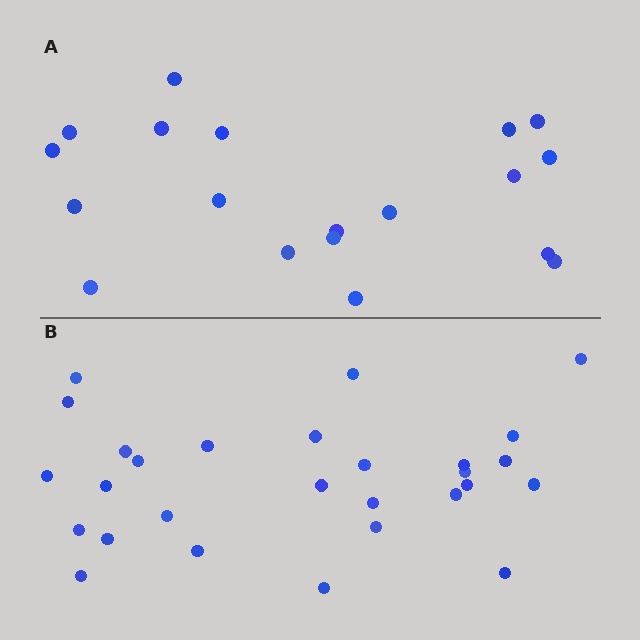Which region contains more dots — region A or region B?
Region B (the bottom region) has more dots.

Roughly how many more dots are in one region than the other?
Region B has roughly 8 or so more dots than region A.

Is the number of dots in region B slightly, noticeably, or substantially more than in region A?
Region B has substantially more. The ratio is roughly 1.5 to 1.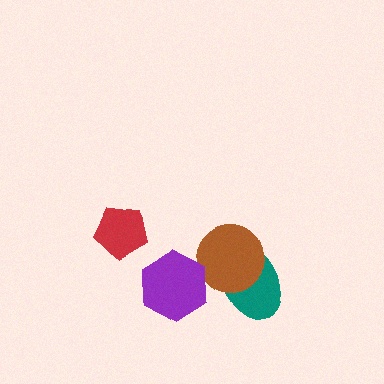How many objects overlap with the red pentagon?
0 objects overlap with the red pentagon.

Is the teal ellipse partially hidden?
Yes, it is partially covered by another shape.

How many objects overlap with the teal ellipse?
1 object overlaps with the teal ellipse.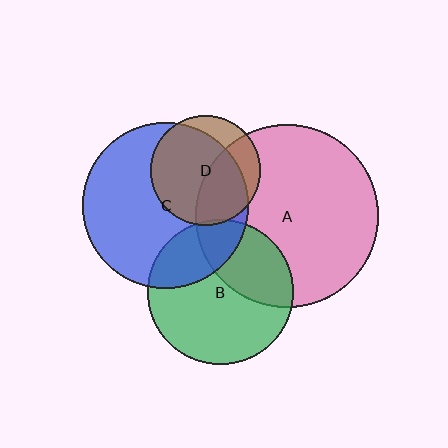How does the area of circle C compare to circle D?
Approximately 2.3 times.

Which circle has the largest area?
Circle A (pink).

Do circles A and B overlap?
Yes.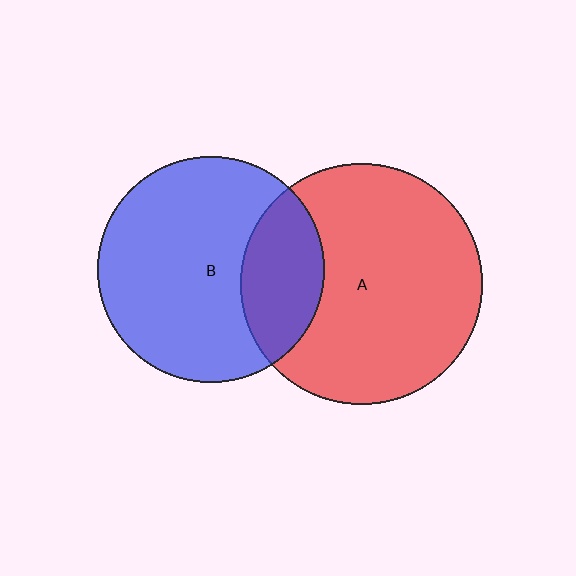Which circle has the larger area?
Circle A (red).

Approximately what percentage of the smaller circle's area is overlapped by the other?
Approximately 25%.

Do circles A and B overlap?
Yes.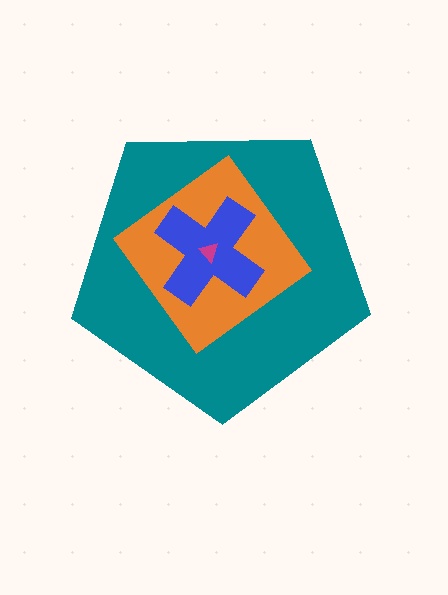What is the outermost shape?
The teal pentagon.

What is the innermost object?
The magenta triangle.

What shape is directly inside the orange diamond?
The blue cross.